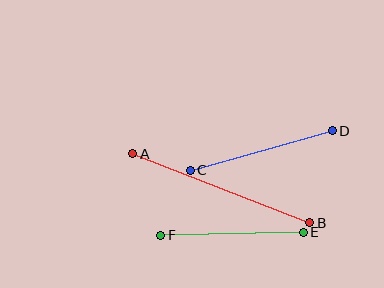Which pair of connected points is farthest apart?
Points A and B are farthest apart.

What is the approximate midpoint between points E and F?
The midpoint is at approximately (232, 234) pixels.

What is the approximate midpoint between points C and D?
The midpoint is at approximately (261, 150) pixels.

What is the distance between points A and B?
The distance is approximately 190 pixels.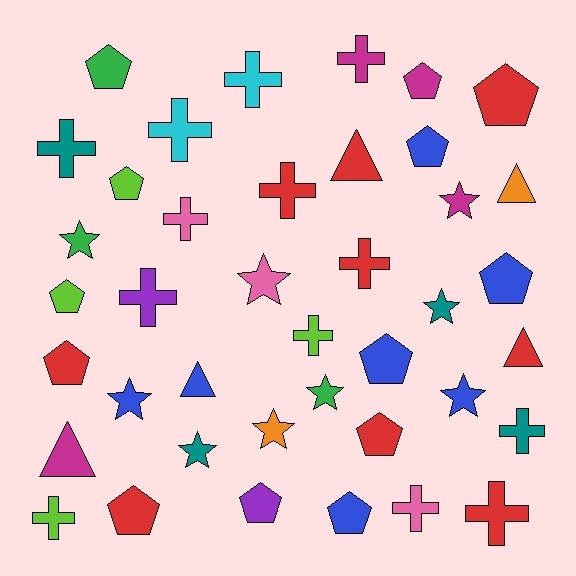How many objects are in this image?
There are 40 objects.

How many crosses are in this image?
There are 13 crosses.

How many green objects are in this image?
There are 3 green objects.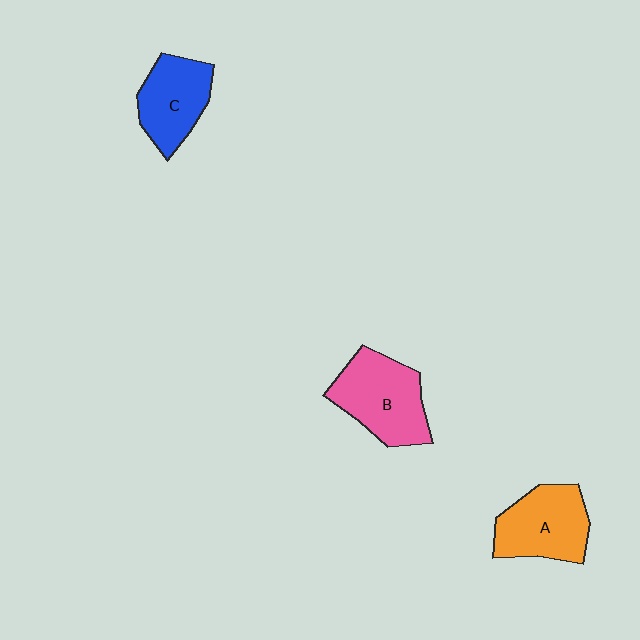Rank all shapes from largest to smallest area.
From largest to smallest: B (pink), A (orange), C (blue).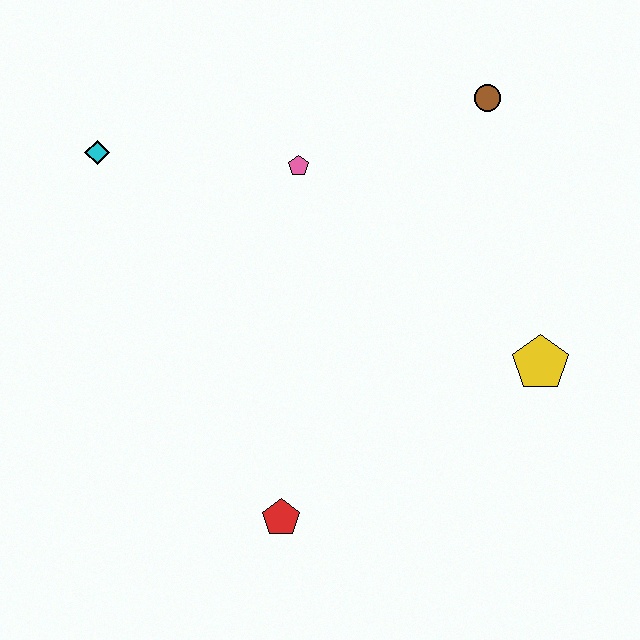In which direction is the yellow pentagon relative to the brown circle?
The yellow pentagon is below the brown circle.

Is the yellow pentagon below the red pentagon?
No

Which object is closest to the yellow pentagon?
The brown circle is closest to the yellow pentagon.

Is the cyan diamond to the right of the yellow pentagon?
No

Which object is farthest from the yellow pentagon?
The cyan diamond is farthest from the yellow pentagon.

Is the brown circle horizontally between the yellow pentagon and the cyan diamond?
Yes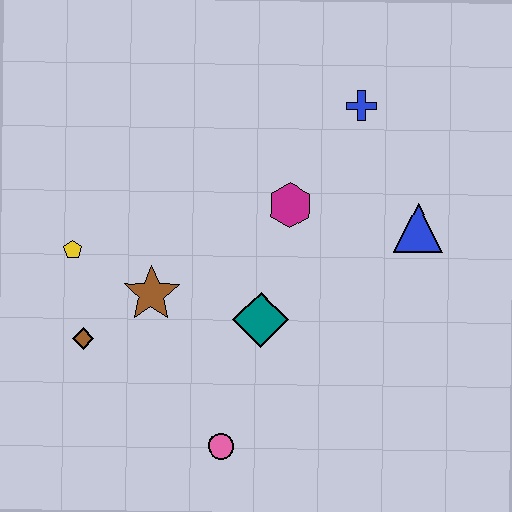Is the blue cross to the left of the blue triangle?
Yes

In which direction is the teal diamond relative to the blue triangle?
The teal diamond is to the left of the blue triangle.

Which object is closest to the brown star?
The brown diamond is closest to the brown star.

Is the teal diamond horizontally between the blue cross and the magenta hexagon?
No